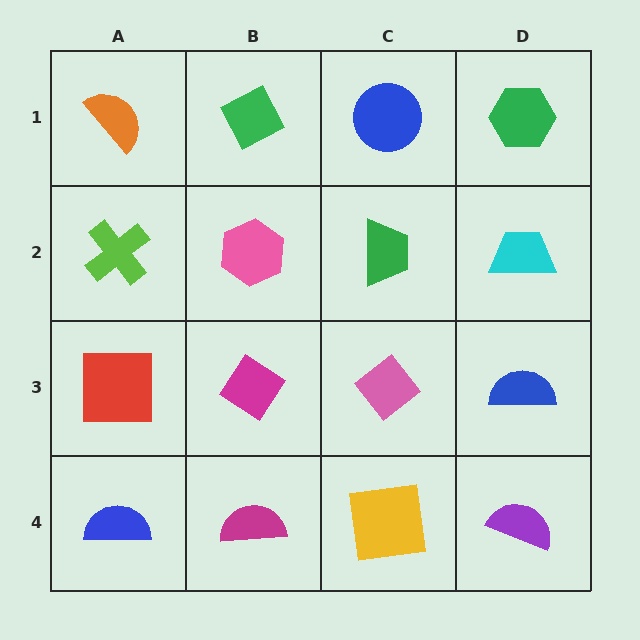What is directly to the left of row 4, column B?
A blue semicircle.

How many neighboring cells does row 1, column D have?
2.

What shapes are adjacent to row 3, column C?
A green trapezoid (row 2, column C), a yellow square (row 4, column C), a magenta diamond (row 3, column B), a blue semicircle (row 3, column D).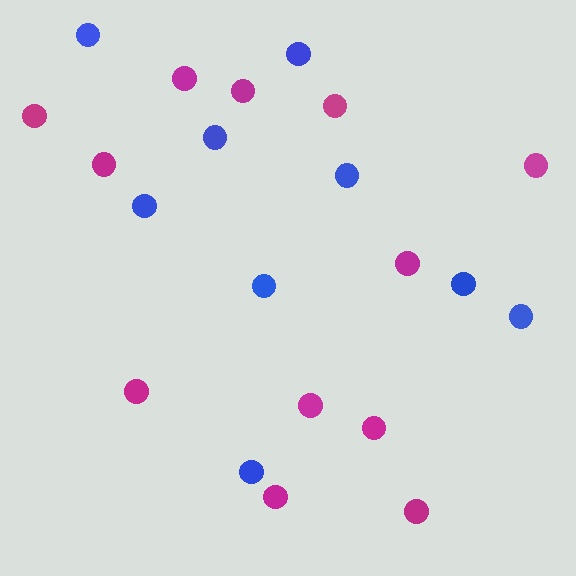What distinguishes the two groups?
There are 2 groups: one group of magenta circles (12) and one group of blue circles (9).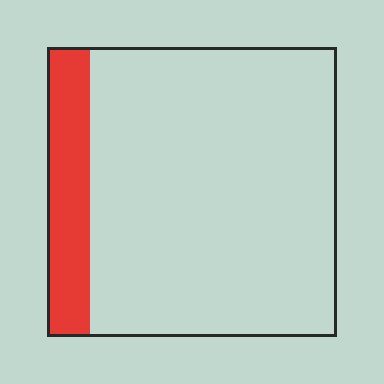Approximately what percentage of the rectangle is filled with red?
Approximately 15%.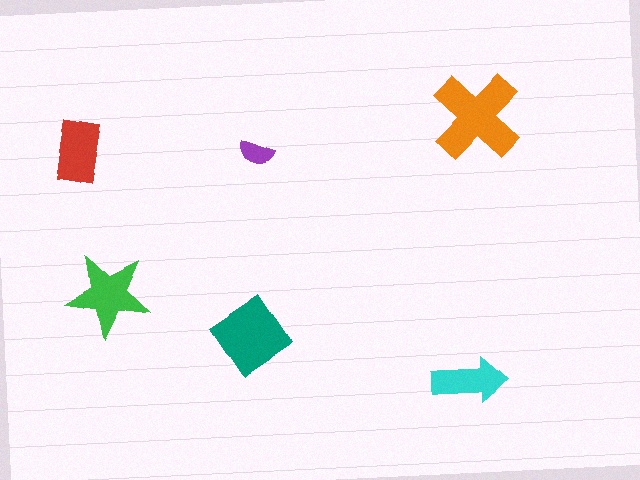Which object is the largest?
The orange cross.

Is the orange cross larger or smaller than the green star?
Larger.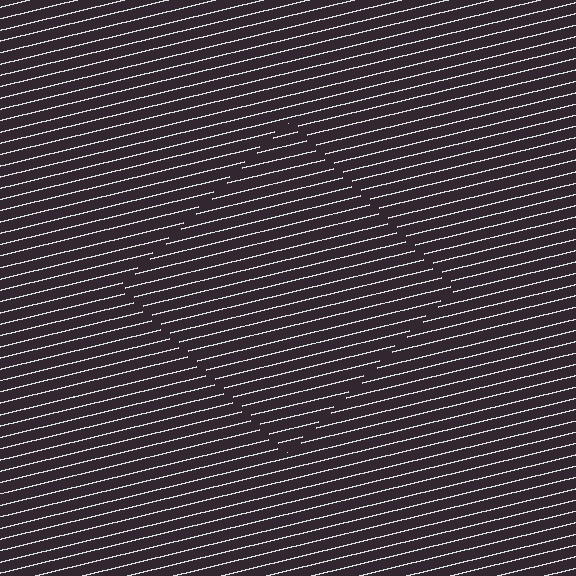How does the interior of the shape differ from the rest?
The interior of the shape contains the same grating, shifted by half a period — the contour is defined by the phase discontinuity where line-ends from the inner and outer gratings abut.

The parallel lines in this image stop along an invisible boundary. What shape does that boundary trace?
An illusory square. The interior of the shape contains the same grating, shifted by half a period — the contour is defined by the phase discontinuity where line-ends from the inner and outer gratings abut.